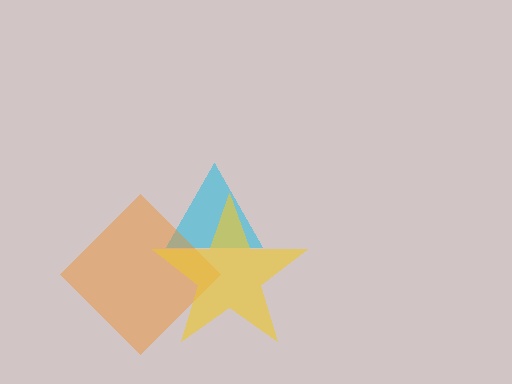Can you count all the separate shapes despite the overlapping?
Yes, there are 3 separate shapes.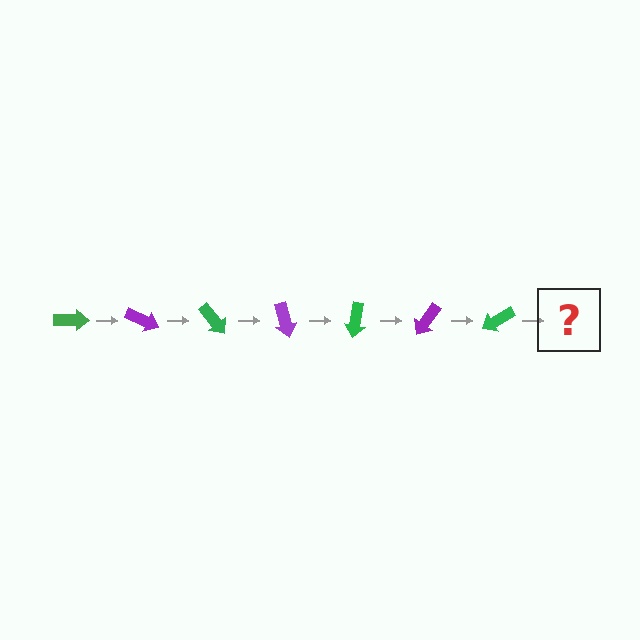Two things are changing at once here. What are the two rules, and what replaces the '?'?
The two rules are that it rotates 25 degrees each step and the color cycles through green and purple. The '?' should be a purple arrow, rotated 175 degrees from the start.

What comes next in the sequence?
The next element should be a purple arrow, rotated 175 degrees from the start.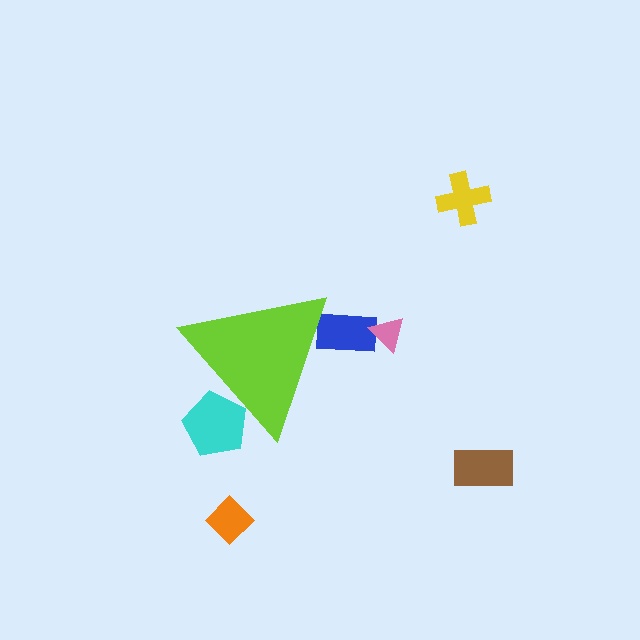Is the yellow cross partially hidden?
No, the yellow cross is fully visible.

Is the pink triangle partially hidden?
No, the pink triangle is fully visible.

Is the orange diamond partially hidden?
No, the orange diamond is fully visible.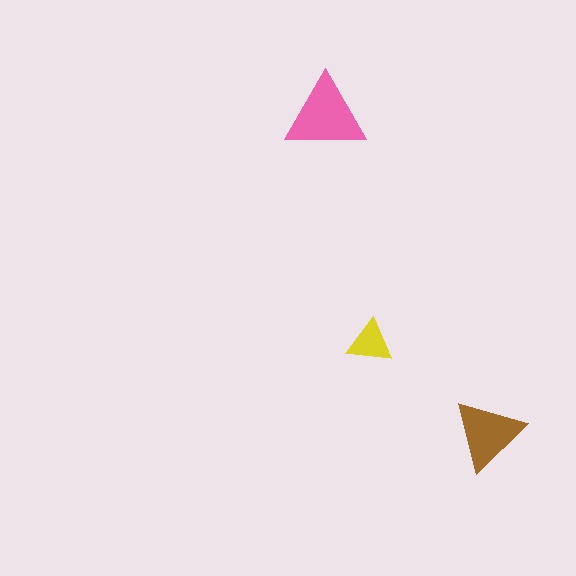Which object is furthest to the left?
The pink triangle is leftmost.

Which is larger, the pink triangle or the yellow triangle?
The pink one.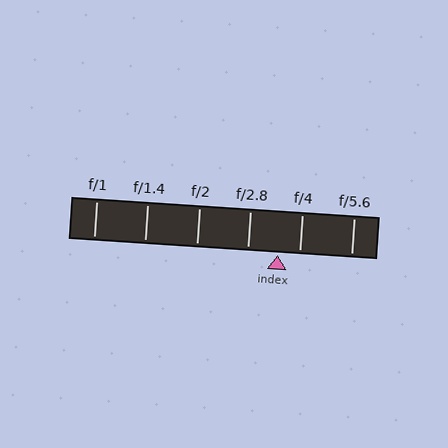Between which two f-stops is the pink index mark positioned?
The index mark is between f/2.8 and f/4.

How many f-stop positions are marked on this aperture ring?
There are 6 f-stop positions marked.